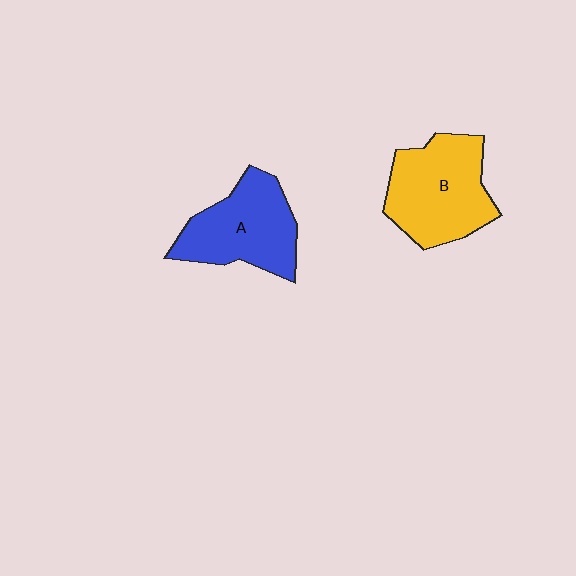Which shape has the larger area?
Shape B (yellow).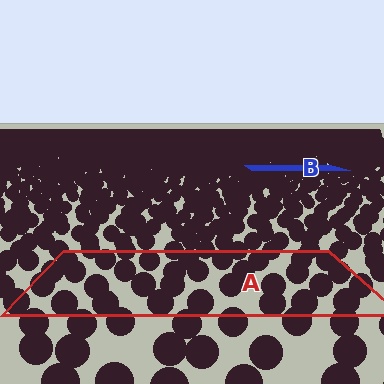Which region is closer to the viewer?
Region A is closer. The texture elements there are larger and more spread out.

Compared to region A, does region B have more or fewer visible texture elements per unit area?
Region B has more texture elements per unit area — they are packed more densely because it is farther away.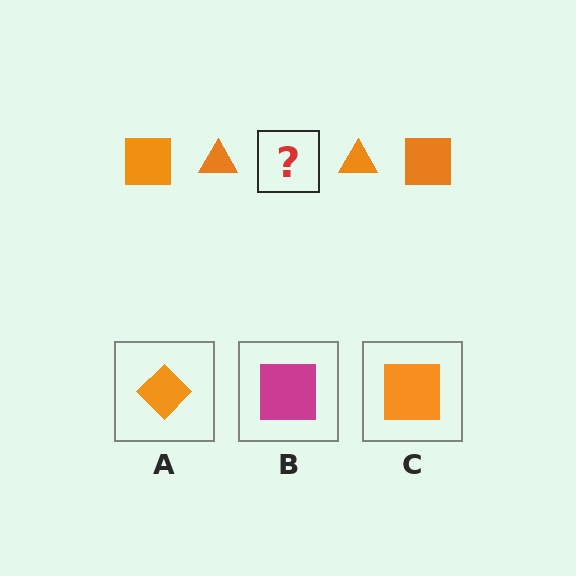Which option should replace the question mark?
Option C.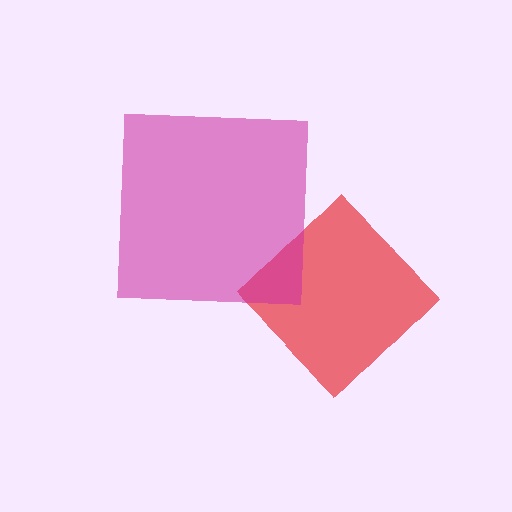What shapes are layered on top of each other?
The layered shapes are: a red diamond, a magenta square.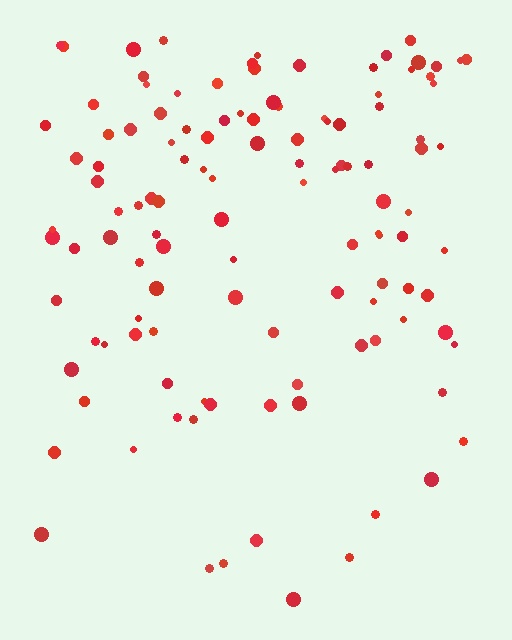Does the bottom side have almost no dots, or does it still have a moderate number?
Still a moderate number, just noticeably fewer than the top.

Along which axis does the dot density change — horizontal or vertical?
Vertical.